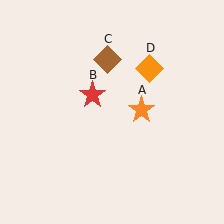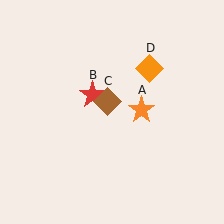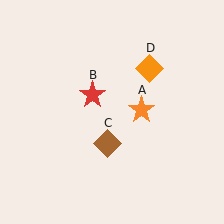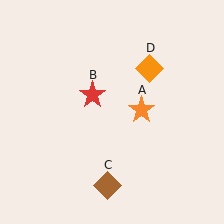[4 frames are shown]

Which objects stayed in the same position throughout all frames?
Orange star (object A) and red star (object B) and orange diamond (object D) remained stationary.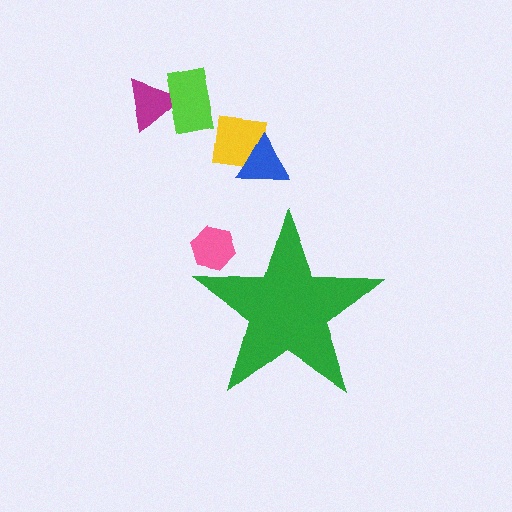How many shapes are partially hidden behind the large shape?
1 shape is partially hidden.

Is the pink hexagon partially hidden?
Yes, the pink hexagon is partially hidden behind the green star.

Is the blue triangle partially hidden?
No, the blue triangle is fully visible.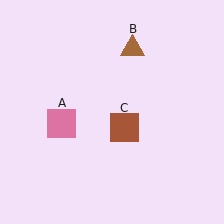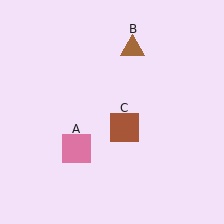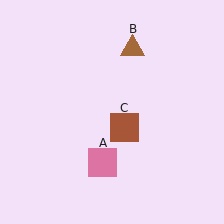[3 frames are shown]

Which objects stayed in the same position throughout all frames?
Brown triangle (object B) and brown square (object C) remained stationary.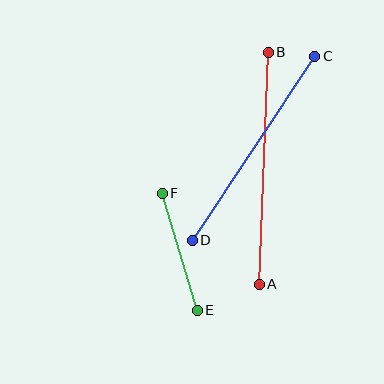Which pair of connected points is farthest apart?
Points A and B are farthest apart.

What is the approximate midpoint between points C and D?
The midpoint is at approximately (254, 148) pixels.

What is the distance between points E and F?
The distance is approximately 122 pixels.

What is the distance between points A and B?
The distance is approximately 232 pixels.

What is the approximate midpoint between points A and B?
The midpoint is at approximately (264, 168) pixels.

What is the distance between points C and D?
The distance is approximately 221 pixels.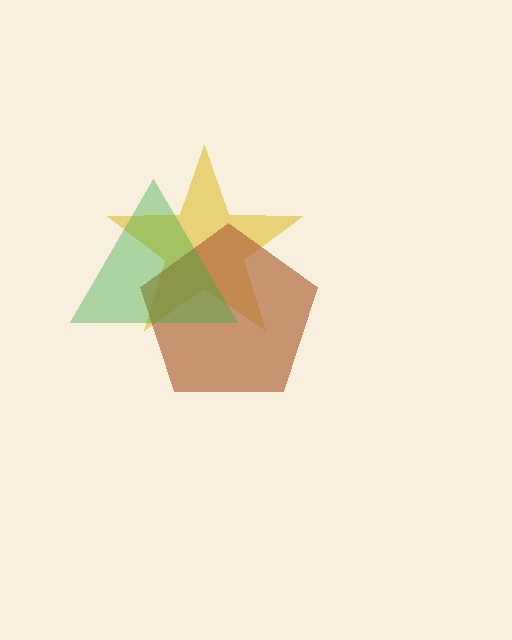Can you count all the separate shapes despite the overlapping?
Yes, there are 3 separate shapes.